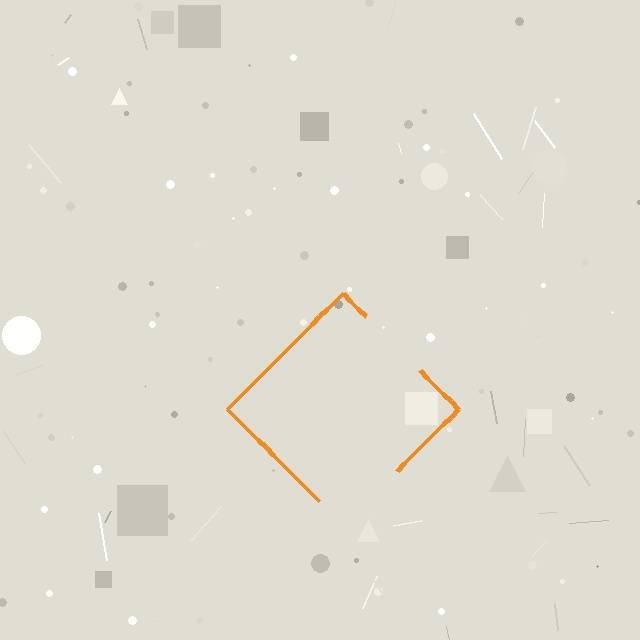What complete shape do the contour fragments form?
The contour fragments form a diamond.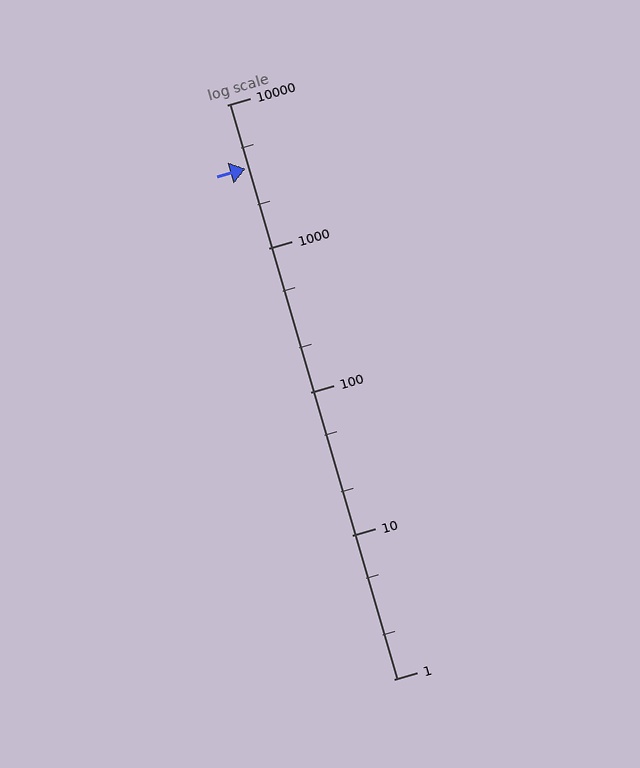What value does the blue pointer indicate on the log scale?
The pointer indicates approximately 3600.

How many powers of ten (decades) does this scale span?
The scale spans 4 decades, from 1 to 10000.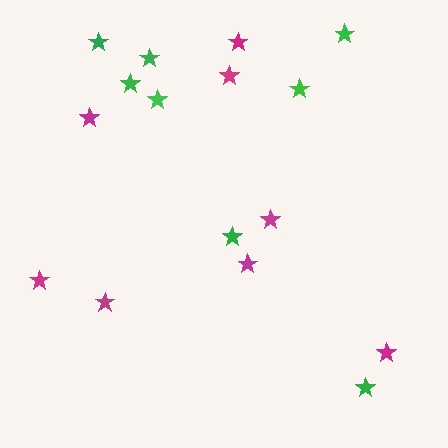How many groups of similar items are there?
There are 2 groups: one group of magenta stars (8) and one group of green stars (8).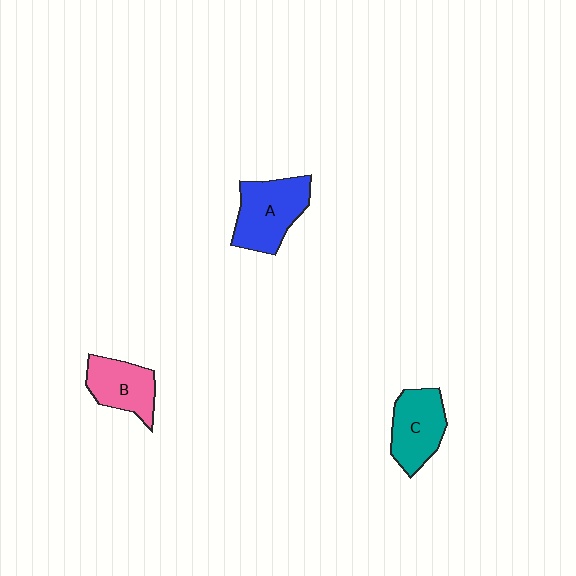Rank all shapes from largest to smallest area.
From largest to smallest: A (blue), C (teal), B (pink).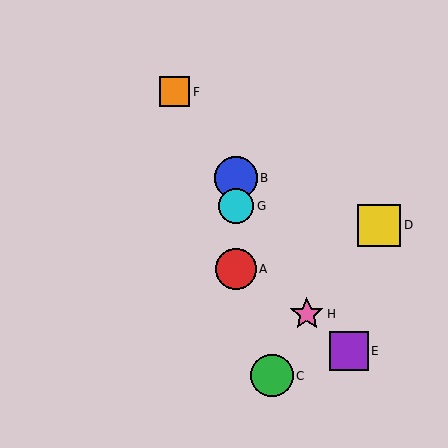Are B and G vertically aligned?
Yes, both are at x≈236.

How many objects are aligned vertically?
3 objects (A, B, G) are aligned vertically.